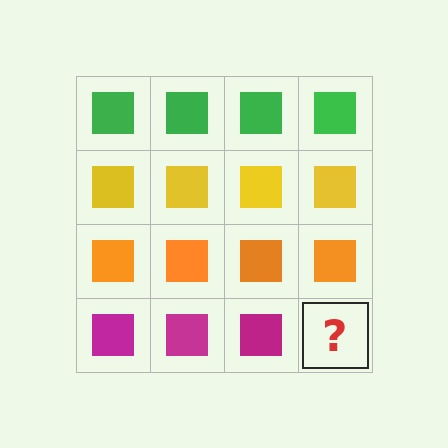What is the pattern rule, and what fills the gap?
The rule is that each row has a consistent color. The gap should be filled with a magenta square.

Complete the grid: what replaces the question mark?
The question mark should be replaced with a magenta square.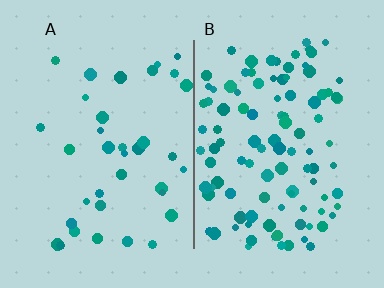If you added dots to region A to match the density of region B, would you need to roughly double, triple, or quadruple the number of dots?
Approximately triple.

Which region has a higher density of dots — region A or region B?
B (the right).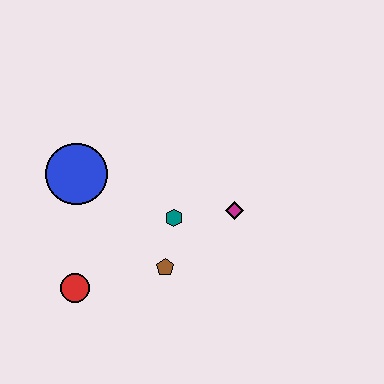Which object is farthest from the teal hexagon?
The red circle is farthest from the teal hexagon.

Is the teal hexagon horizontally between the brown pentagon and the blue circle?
No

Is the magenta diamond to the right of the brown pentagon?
Yes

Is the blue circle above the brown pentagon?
Yes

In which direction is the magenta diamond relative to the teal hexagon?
The magenta diamond is to the right of the teal hexagon.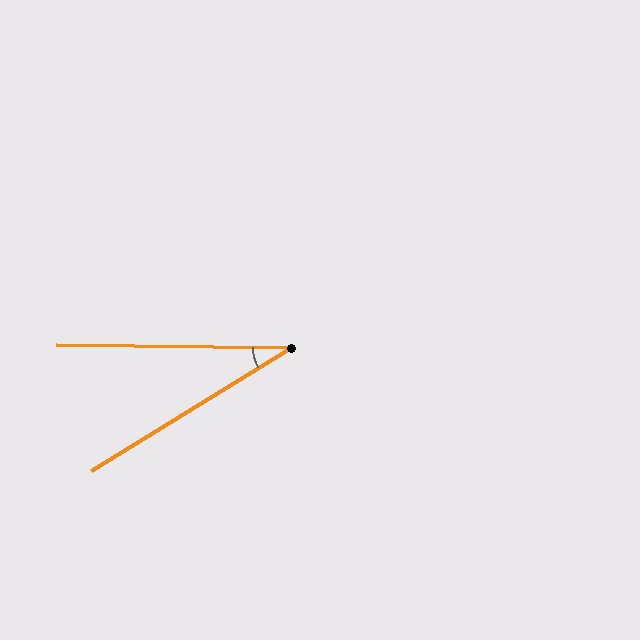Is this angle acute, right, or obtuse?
It is acute.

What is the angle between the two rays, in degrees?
Approximately 32 degrees.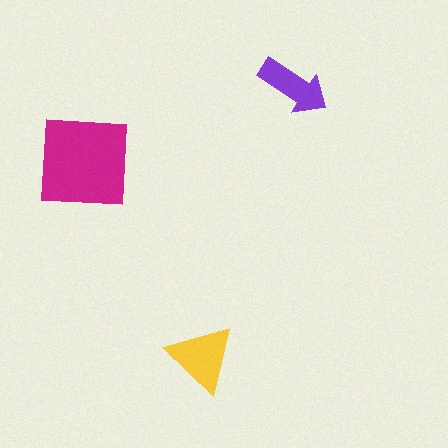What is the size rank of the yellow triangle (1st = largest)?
2nd.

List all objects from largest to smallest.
The magenta square, the yellow triangle, the purple arrow.